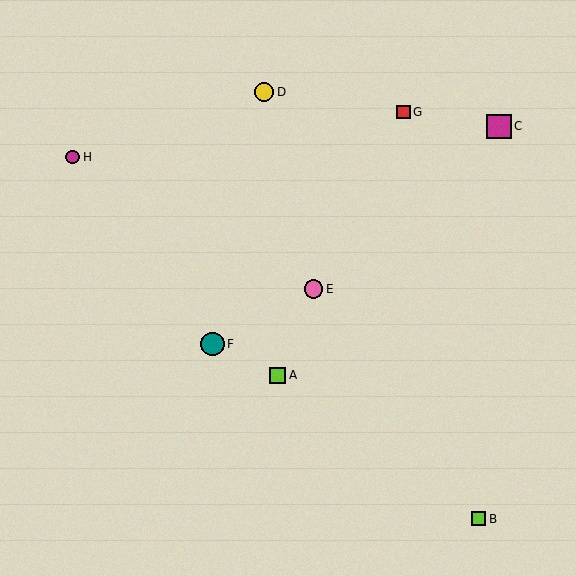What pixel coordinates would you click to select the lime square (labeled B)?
Click at (479, 519) to select the lime square B.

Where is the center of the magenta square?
The center of the magenta square is at (499, 126).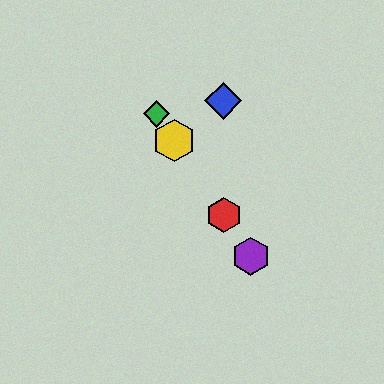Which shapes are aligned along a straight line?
The red hexagon, the green diamond, the yellow hexagon, the purple hexagon are aligned along a straight line.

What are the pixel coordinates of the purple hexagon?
The purple hexagon is at (251, 256).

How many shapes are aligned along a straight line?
4 shapes (the red hexagon, the green diamond, the yellow hexagon, the purple hexagon) are aligned along a straight line.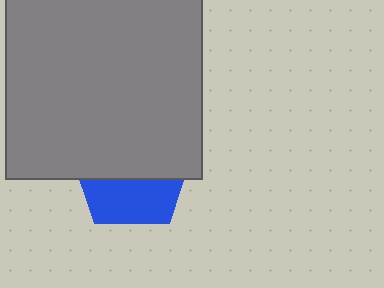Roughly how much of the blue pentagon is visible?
A small part of it is visible (roughly 40%).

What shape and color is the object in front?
The object in front is a gray square.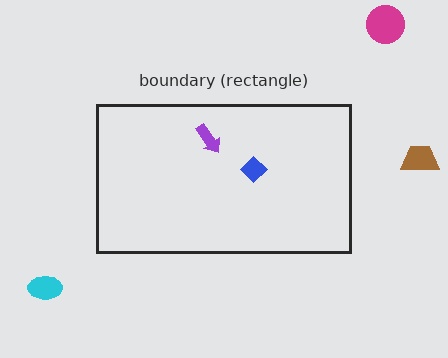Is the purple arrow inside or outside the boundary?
Inside.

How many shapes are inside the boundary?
2 inside, 3 outside.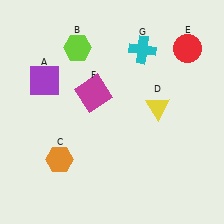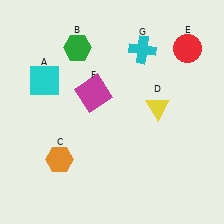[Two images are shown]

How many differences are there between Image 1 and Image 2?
There are 2 differences between the two images.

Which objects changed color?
A changed from purple to cyan. B changed from lime to green.